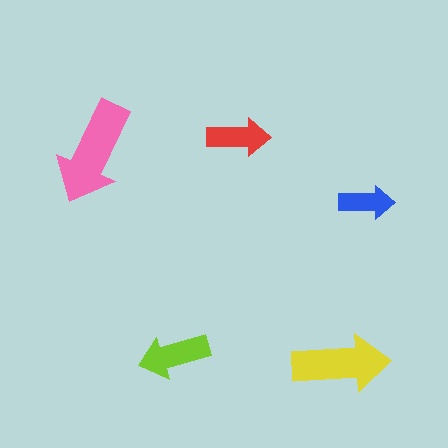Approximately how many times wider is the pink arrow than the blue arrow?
About 2 times wider.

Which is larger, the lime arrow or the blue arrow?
The lime one.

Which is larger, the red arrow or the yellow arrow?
The yellow one.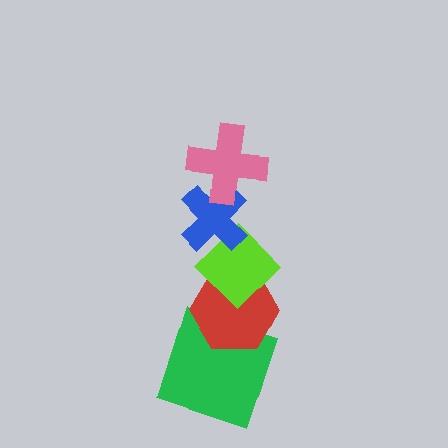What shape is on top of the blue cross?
The pink cross is on top of the blue cross.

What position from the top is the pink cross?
The pink cross is 1st from the top.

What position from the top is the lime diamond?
The lime diamond is 3rd from the top.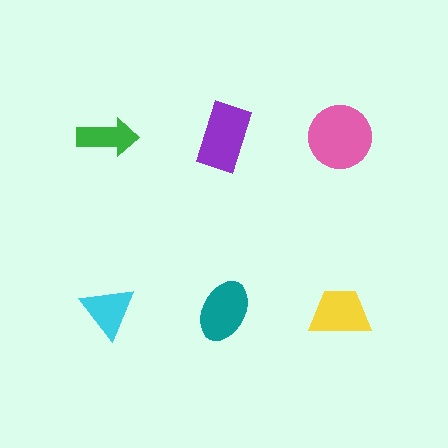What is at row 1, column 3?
A pink circle.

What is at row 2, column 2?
A teal ellipse.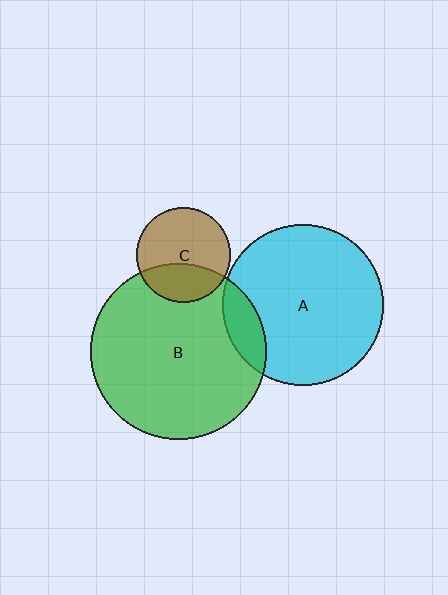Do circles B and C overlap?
Yes.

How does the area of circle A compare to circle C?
Approximately 2.9 times.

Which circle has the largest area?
Circle B (green).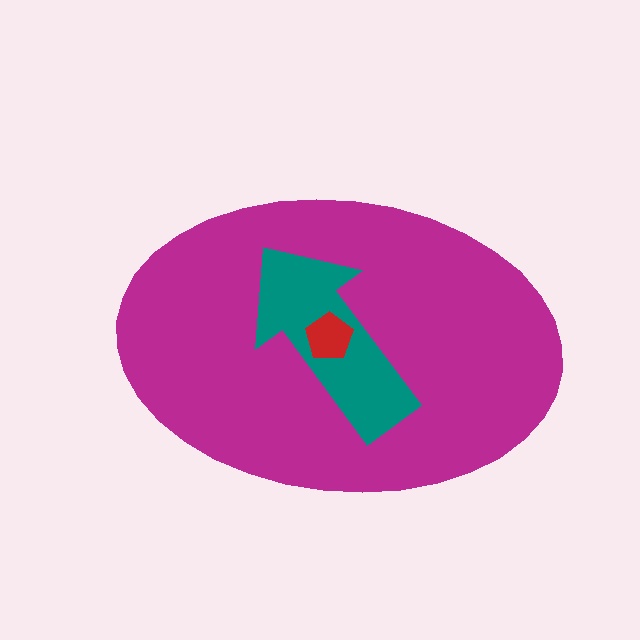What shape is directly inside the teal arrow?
The red pentagon.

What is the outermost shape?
The magenta ellipse.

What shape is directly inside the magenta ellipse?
The teal arrow.